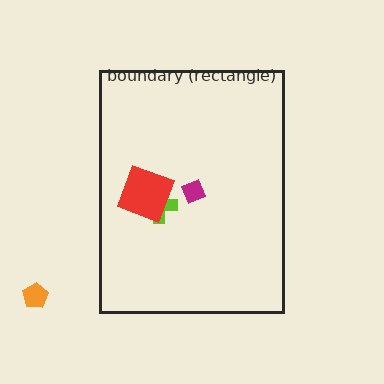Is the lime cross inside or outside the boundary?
Inside.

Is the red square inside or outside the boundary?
Inside.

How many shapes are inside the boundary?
3 inside, 1 outside.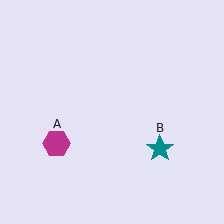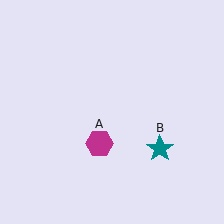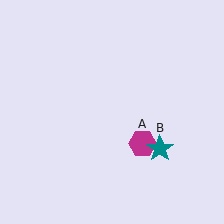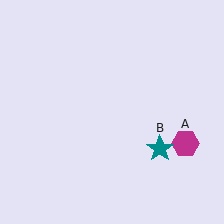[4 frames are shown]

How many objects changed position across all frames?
1 object changed position: magenta hexagon (object A).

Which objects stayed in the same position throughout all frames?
Teal star (object B) remained stationary.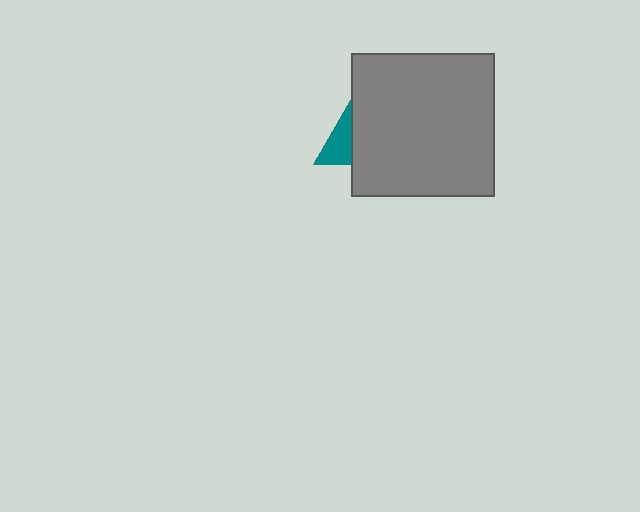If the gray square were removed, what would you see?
You would see the complete teal triangle.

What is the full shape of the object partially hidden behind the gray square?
The partially hidden object is a teal triangle.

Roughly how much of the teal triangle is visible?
A small part of it is visible (roughly 36%).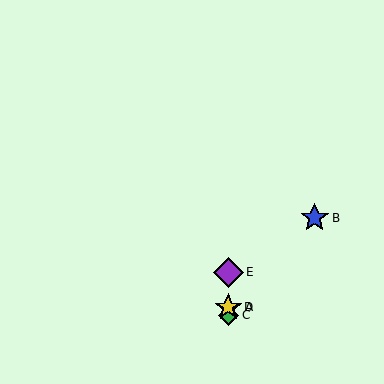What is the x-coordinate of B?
Object B is at x≈315.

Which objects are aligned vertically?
Objects A, C, D, E are aligned vertically.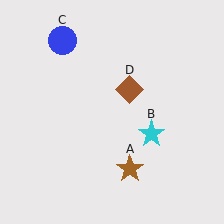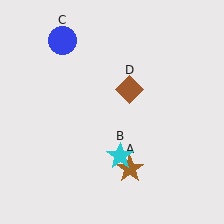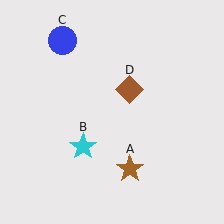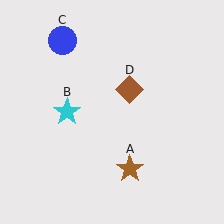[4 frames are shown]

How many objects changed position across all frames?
1 object changed position: cyan star (object B).